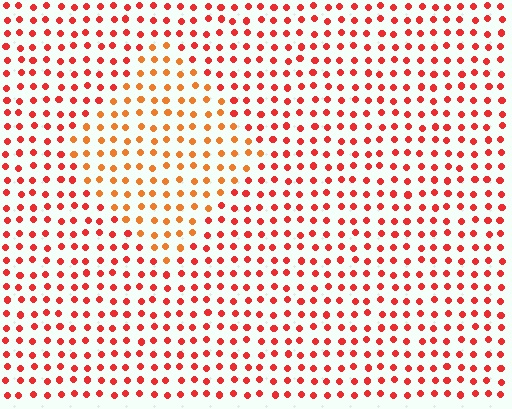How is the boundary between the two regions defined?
The boundary is defined purely by a slight shift in hue (about 27 degrees). Spacing, size, and orientation are identical on both sides.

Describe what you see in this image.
The image is filled with small red elements in a uniform arrangement. A diamond-shaped region is visible where the elements are tinted to a slightly different hue, forming a subtle color boundary.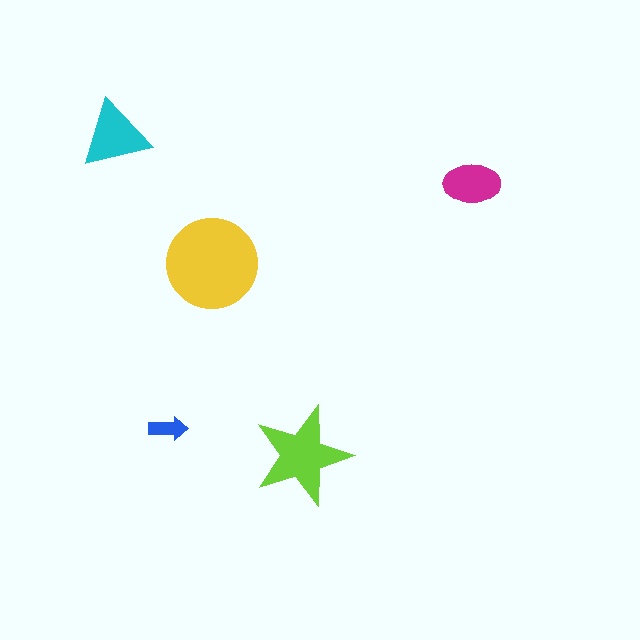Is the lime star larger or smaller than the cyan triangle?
Larger.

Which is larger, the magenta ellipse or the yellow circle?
The yellow circle.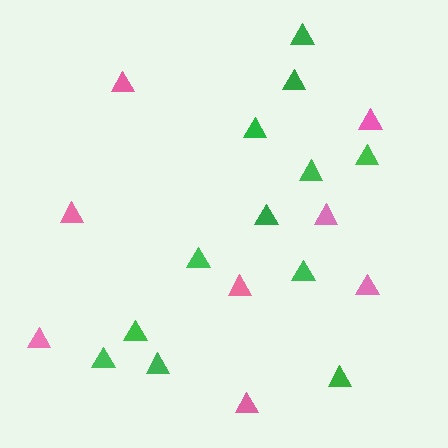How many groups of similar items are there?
There are 2 groups: one group of pink triangles (8) and one group of green triangles (12).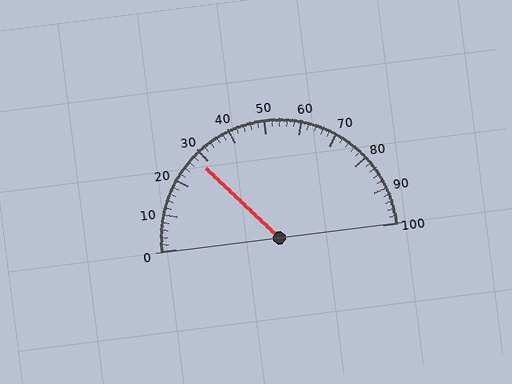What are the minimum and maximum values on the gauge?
The gauge ranges from 0 to 100.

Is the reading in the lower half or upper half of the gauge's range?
The reading is in the lower half of the range (0 to 100).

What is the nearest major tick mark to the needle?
The nearest major tick mark is 30.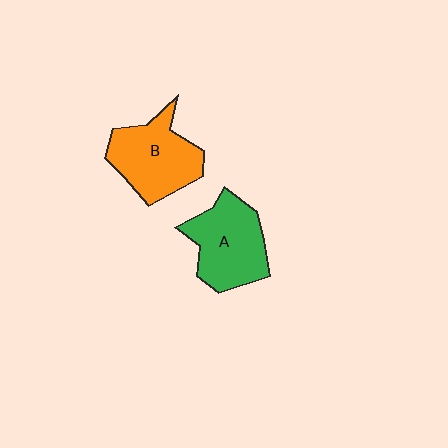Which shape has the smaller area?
Shape B (orange).